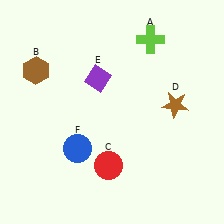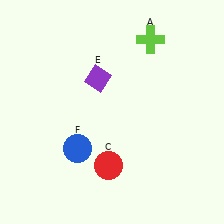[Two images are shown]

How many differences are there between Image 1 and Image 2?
There are 2 differences between the two images.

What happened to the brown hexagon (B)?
The brown hexagon (B) was removed in Image 2. It was in the top-left area of Image 1.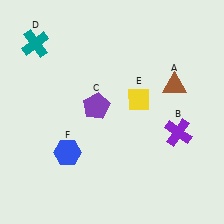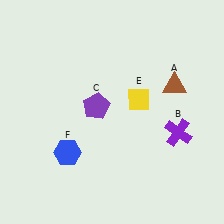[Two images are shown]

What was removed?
The teal cross (D) was removed in Image 2.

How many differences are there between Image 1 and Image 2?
There is 1 difference between the two images.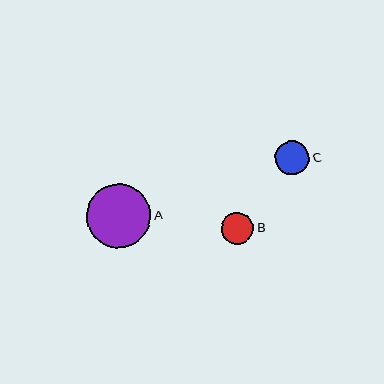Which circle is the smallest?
Circle B is the smallest with a size of approximately 32 pixels.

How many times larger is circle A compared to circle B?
Circle A is approximately 2.0 times the size of circle B.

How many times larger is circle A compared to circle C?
Circle A is approximately 1.9 times the size of circle C.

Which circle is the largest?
Circle A is the largest with a size of approximately 64 pixels.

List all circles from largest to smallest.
From largest to smallest: A, C, B.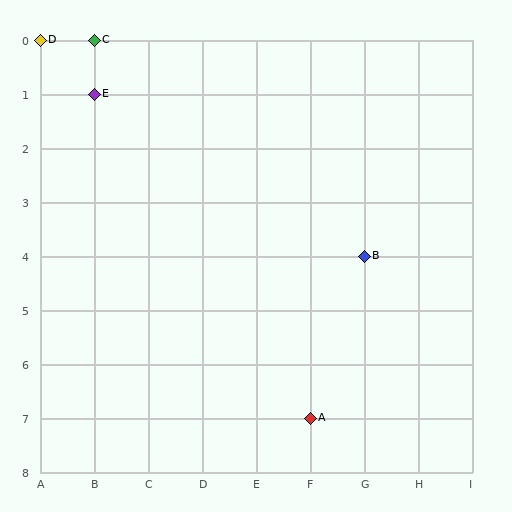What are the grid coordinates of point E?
Point E is at grid coordinates (B, 1).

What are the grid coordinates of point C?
Point C is at grid coordinates (B, 0).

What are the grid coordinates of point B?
Point B is at grid coordinates (G, 4).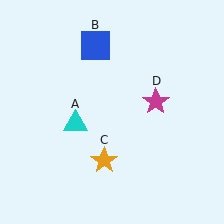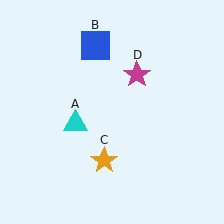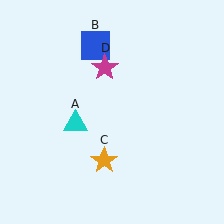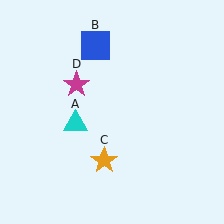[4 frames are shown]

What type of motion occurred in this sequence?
The magenta star (object D) rotated counterclockwise around the center of the scene.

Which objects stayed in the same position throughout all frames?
Cyan triangle (object A) and blue square (object B) and orange star (object C) remained stationary.